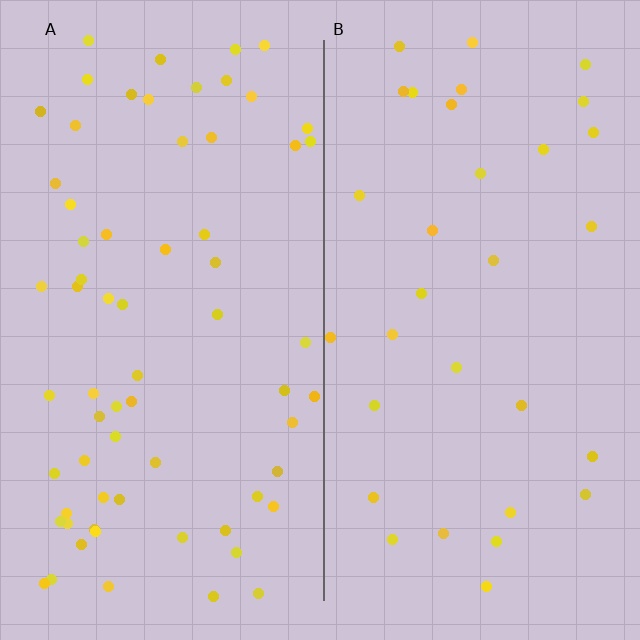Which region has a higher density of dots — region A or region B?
A (the left).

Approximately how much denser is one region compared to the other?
Approximately 2.1× — region A over region B.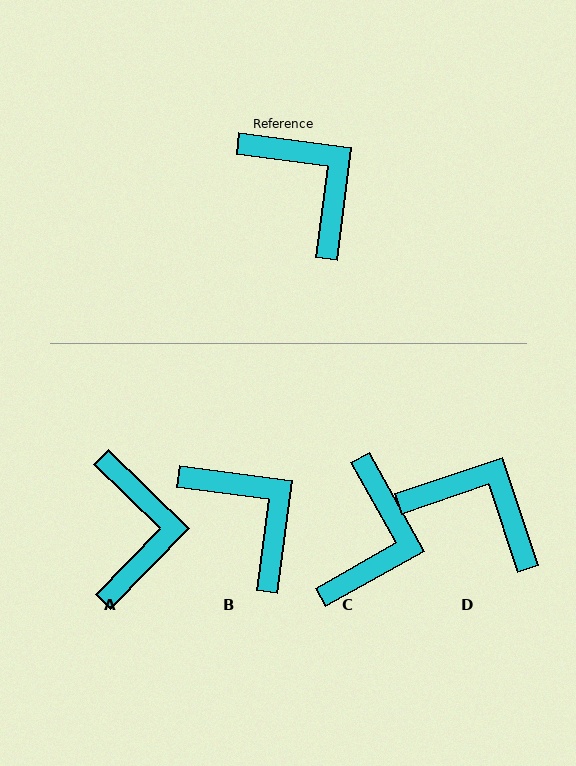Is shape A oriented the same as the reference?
No, it is off by about 37 degrees.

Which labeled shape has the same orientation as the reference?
B.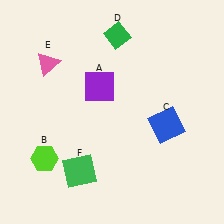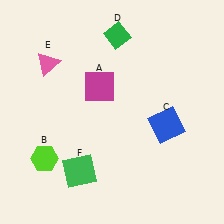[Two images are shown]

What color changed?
The square (A) changed from purple in Image 1 to magenta in Image 2.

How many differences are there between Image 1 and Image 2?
There is 1 difference between the two images.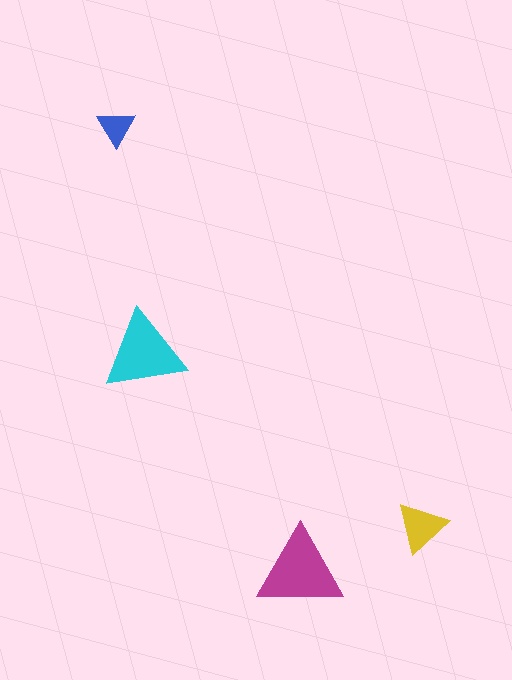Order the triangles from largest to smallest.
the magenta one, the cyan one, the yellow one, the blue one.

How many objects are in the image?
There are 4 objects in the image.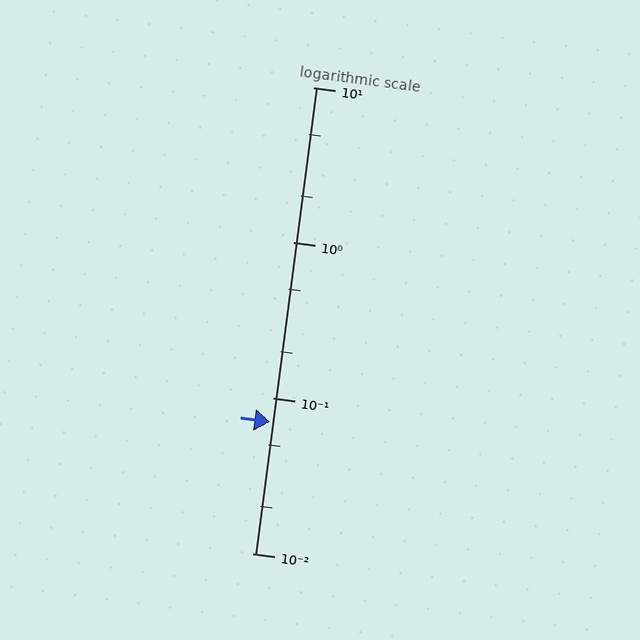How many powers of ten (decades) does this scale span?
The scale spans 3 decades, from 0.01 to 10.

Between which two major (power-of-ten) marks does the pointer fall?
The pointer is between 0.01 and 0.1.